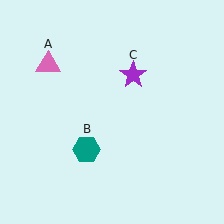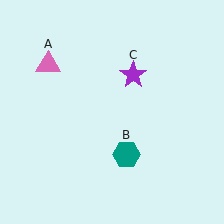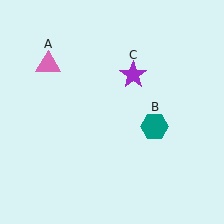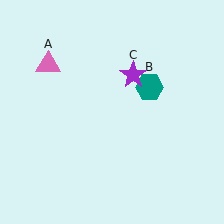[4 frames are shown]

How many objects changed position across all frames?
1 object changed position: teal hexagon (object B).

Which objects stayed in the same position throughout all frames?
Pink triangle (object A) and purple star (object C) remained stationary.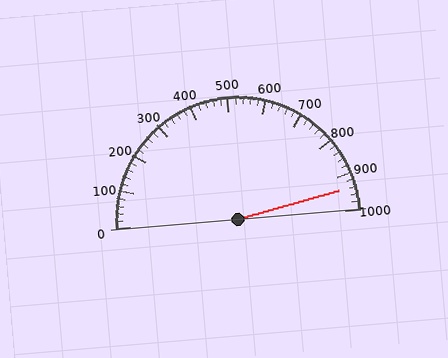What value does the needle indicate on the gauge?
The needle indicates approximately 940.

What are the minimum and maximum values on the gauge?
The gauge ranges from 0 to 1000.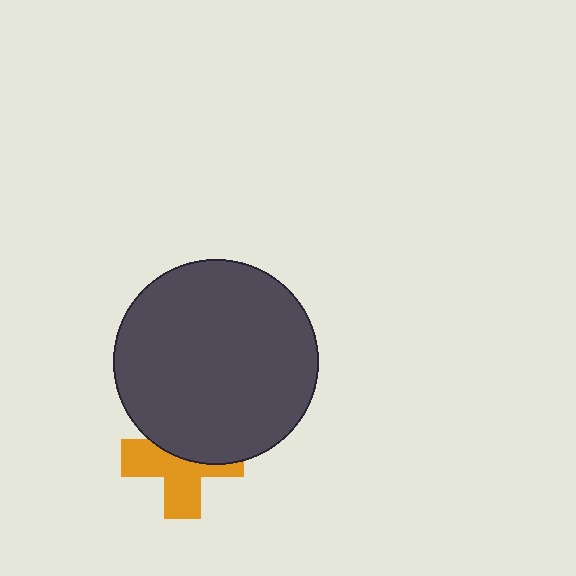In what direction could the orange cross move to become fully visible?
The orange cross could move down. That would shift it out from behind the dark gray circle entirely.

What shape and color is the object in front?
The object in front is a dark gray circle.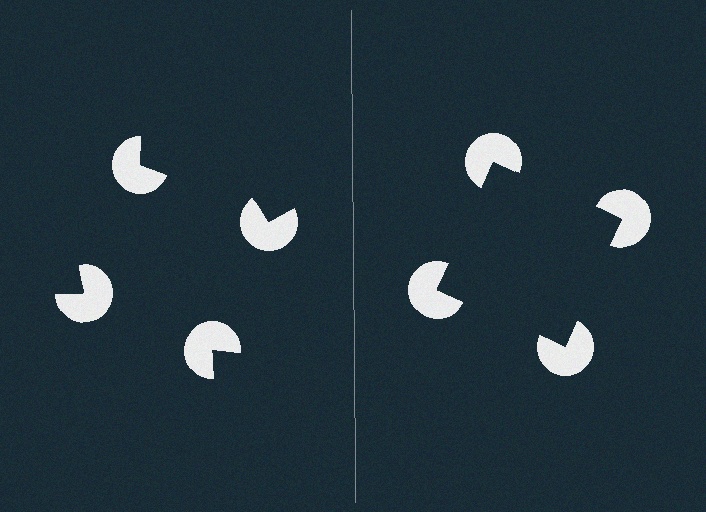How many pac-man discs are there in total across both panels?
8 — 4 on each side.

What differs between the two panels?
The pac-man discs are positioned identically on both sides; only the wedge orientations differ. On the right they align to a square; on the left they are misaligned.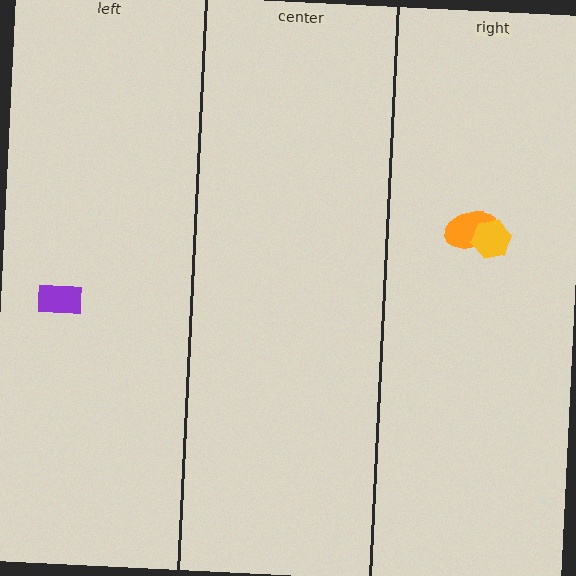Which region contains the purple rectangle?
The left region.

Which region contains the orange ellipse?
The right region.